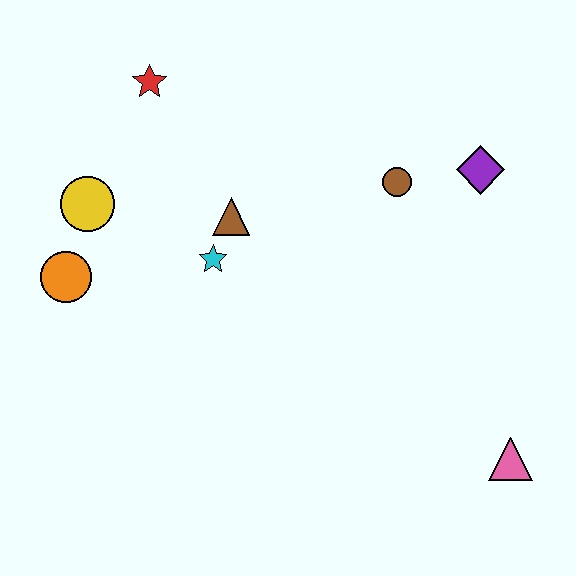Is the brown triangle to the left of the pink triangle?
Yes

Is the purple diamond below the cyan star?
No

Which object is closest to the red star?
The yellow circle is closest to the red star.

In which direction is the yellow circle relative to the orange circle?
The yellow circle is above the orange circle.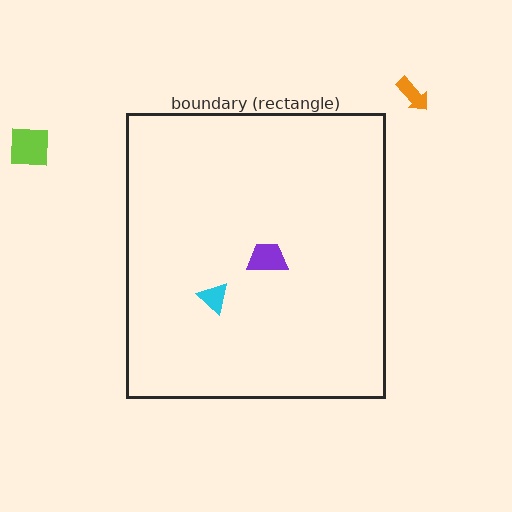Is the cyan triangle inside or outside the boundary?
Inside.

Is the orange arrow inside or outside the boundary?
Outside.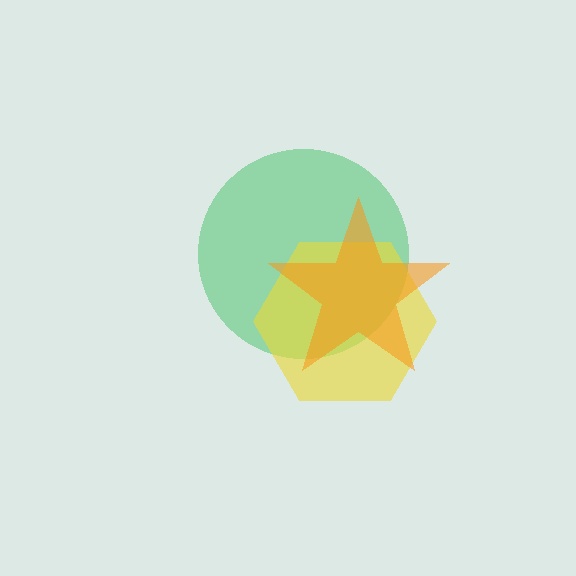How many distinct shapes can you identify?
There are 3 distinct shapes: a green circle, a yellow hexagon, an orange star.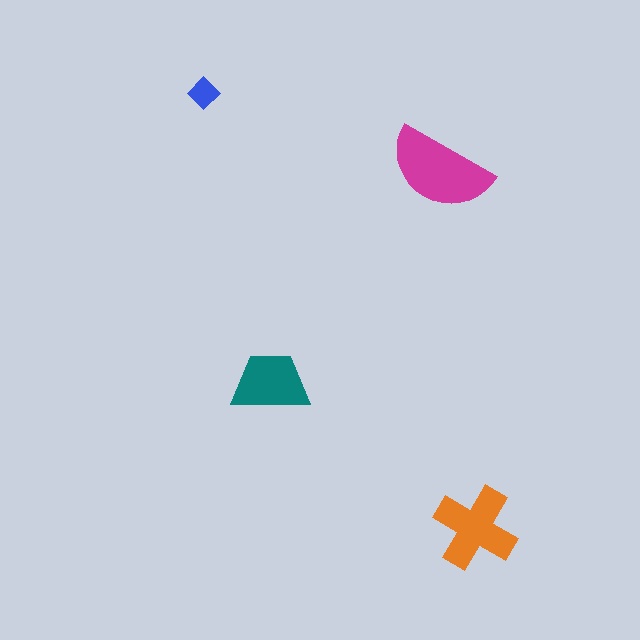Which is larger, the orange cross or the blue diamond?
The orange cross.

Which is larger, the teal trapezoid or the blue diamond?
The teal trapezoid.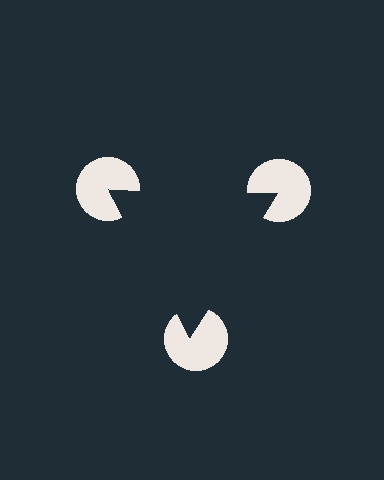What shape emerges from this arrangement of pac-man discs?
An illusory triangle — its edges are inferred from the aligned wedge cuts in the pac-man discs, not physically drawn.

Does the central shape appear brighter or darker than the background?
It typically appears slightly darker than the background, even though no actual brightness change is drawn.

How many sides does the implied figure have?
3 sides.